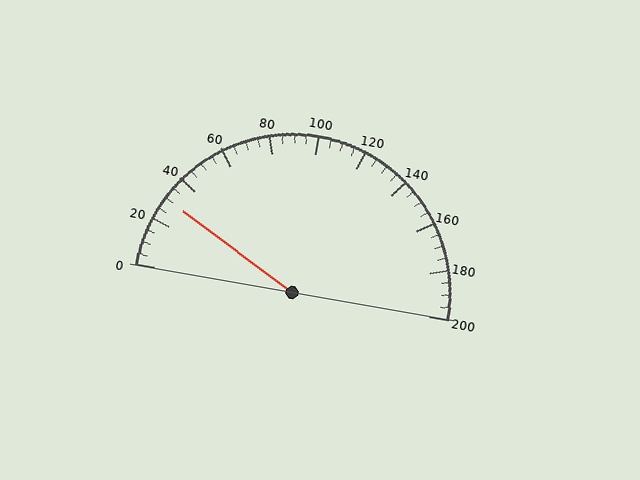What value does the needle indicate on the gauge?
The needle indicates approximately 30.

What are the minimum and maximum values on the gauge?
The gauge ranges from 0 to 200.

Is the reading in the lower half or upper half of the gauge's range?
The reading is in the lower half of the range (0 to 200).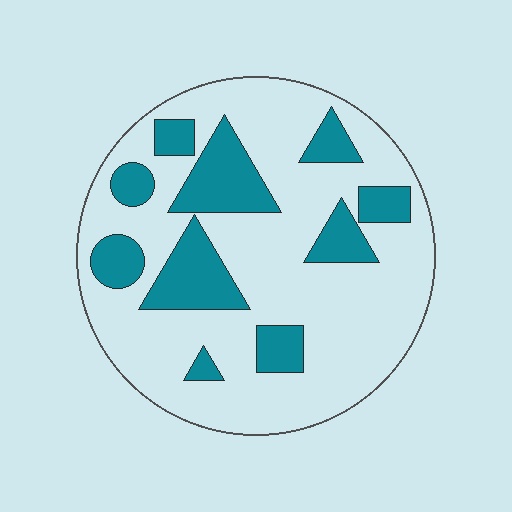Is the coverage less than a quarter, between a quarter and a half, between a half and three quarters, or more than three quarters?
Between a quarter and a half.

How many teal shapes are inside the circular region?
10.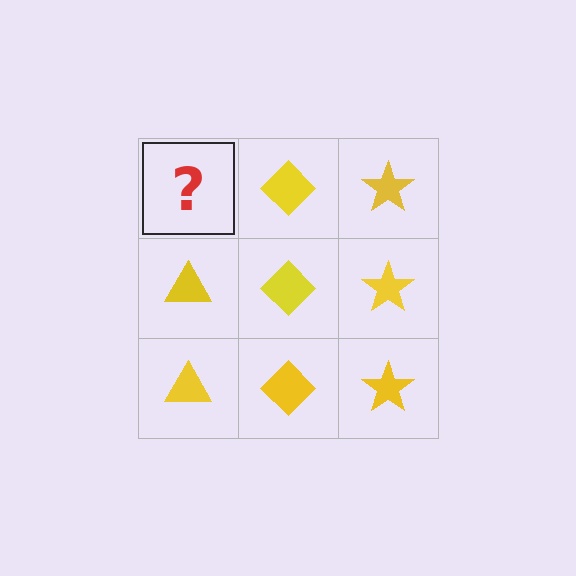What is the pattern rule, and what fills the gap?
The rule is that each column has a consistent shape. The gap should be filled with a yellow triangle.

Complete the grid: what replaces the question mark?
The question mark should be replaced with a yellow triangle.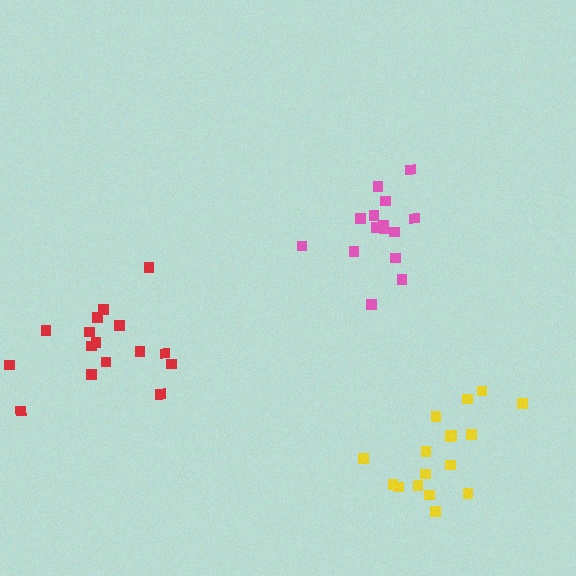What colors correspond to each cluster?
The clusters are colored: red, pink, yellow.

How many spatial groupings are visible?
There are 3 spatial groupings.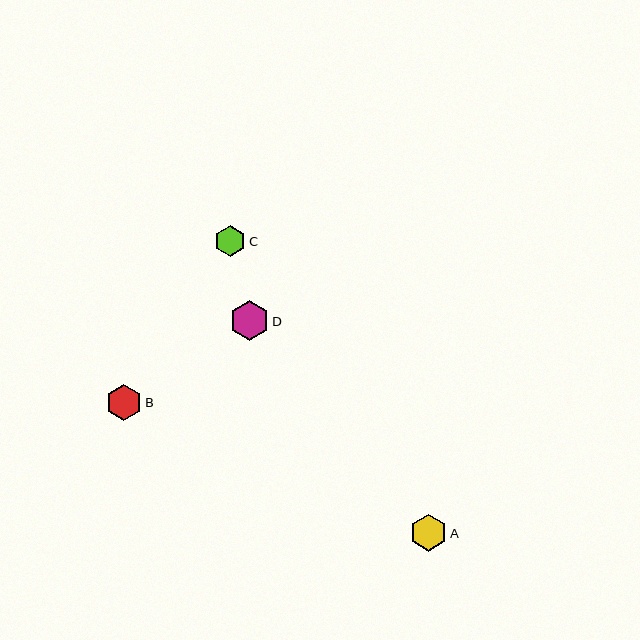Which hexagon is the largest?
Hexagon D is the largest with a size of approximately 39 pixels.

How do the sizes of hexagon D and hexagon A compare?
Hexagon D and hexagon A are approximately the same size.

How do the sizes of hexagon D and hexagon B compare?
Hexagon D and hexagon B are approximately the same size.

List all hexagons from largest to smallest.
From largest to smallest: D, A, B, C.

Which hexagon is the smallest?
Hexagon C is the smallest with a size of approximately 31 pixels.